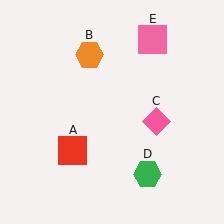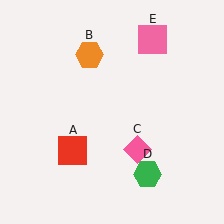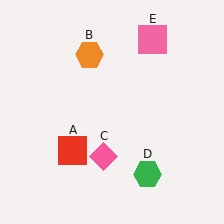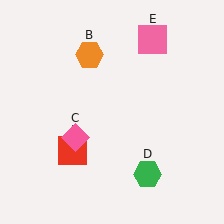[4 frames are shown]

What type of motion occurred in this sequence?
The pink diamond (object C) rotated clockwise around the center of the scene.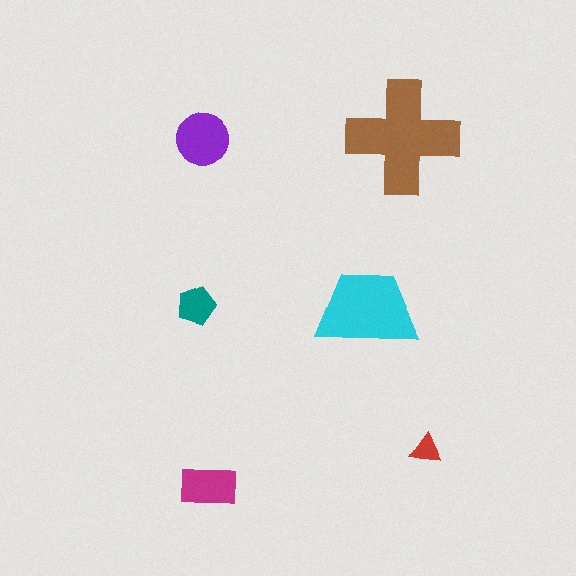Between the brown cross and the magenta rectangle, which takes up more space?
The brown cross.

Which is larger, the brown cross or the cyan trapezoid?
The brown cross.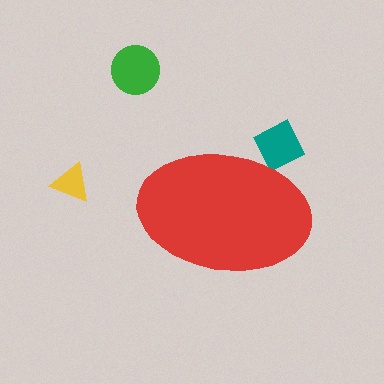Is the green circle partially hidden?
No, the green circle is fully visible.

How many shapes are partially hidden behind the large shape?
1 shape is partially hidden.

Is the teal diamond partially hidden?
Yes, the teal diamond is partially hidden behind the red ellipse.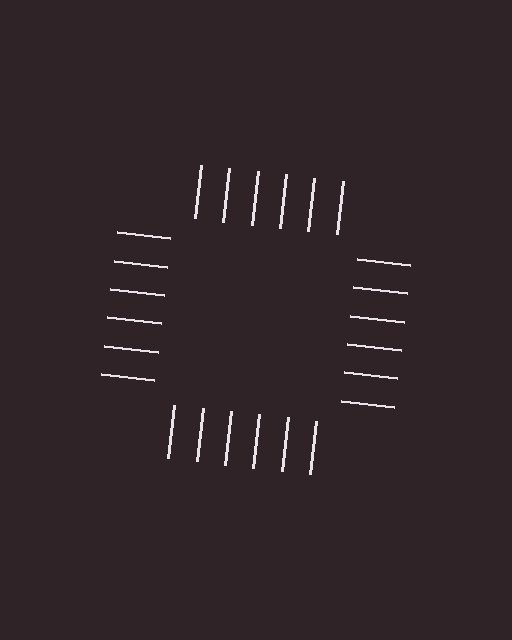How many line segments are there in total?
24 — 6 along each of the 4 edges.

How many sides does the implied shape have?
4 sides — the line-ends trace a square.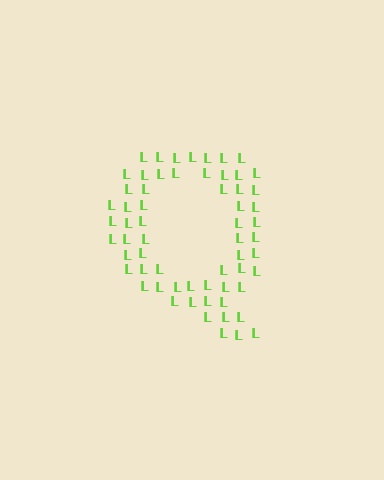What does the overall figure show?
The overall figure shows the letter Q.